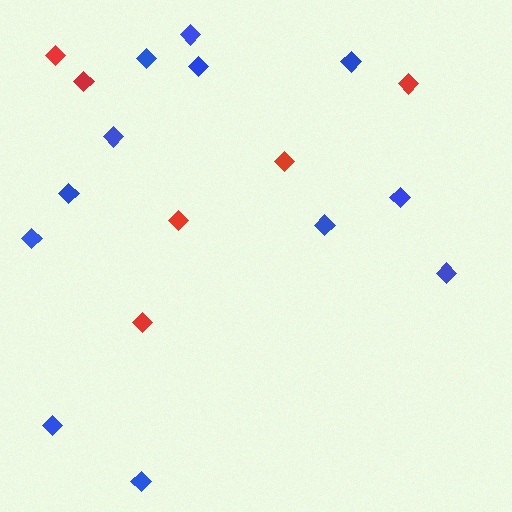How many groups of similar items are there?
There are 2 groups: one group of blue diamonds (12) and one group of red diamonds (6).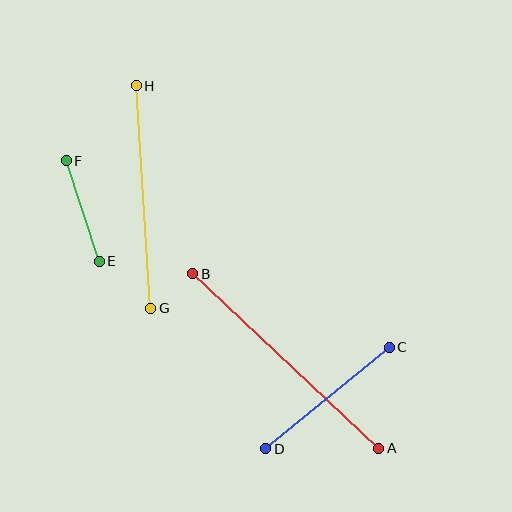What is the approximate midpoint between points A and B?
The midpoint is at approximately (286, 361) pixels.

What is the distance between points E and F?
The distance is approximately 106 pixels.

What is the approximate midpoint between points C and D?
The midpoint is at approximately (327, 398) pixels.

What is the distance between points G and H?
The distance is approximately 223 pixels.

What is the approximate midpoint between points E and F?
The midpoint is at approximately (83, 211) pixels.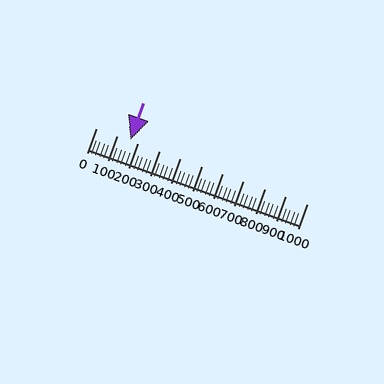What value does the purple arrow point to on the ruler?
The purple arrow points to approximately 163.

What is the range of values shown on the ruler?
The ruler shows values from 0 to 1000.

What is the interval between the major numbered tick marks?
The major tick marks are spaced 100 units apart.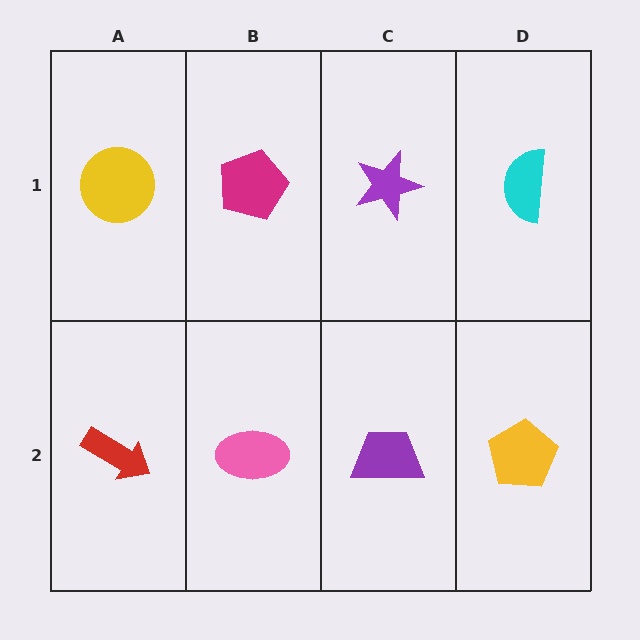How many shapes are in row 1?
4 shapes.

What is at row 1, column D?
A cyan semicircle.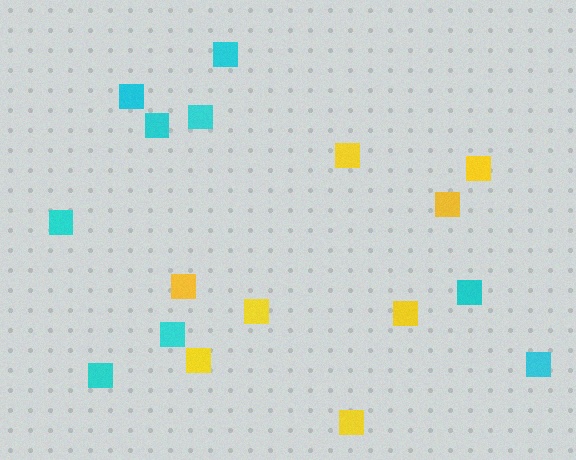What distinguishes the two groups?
There are 2 groups: one group of yellow squares (8) and one group of cyan squares (9).